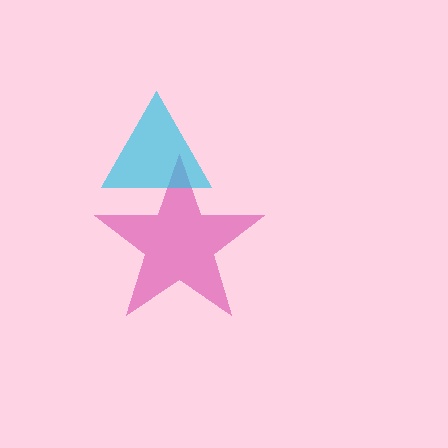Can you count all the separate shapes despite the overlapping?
Yes, there are 2 separate shapes.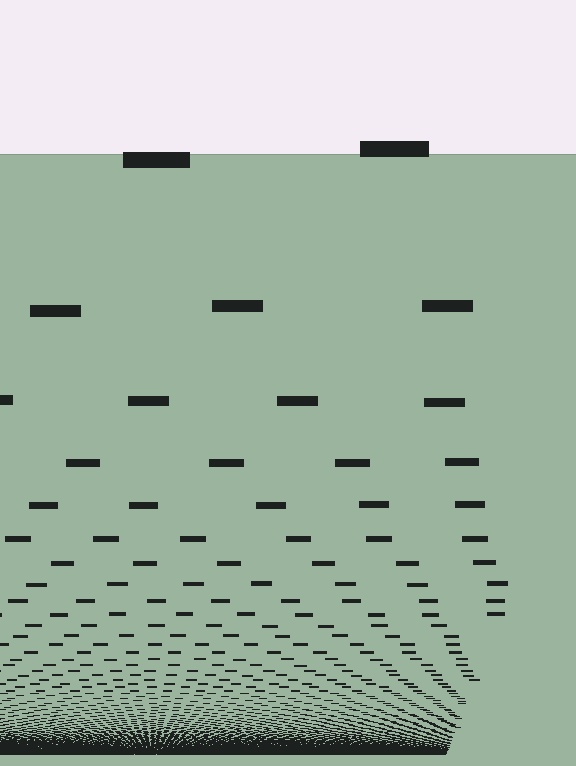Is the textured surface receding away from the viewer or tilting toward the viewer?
The surface appears to tilt toward the viewer. Texture elements get larger and sparser toward the top.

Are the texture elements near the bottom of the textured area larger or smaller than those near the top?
Smaller. The gradient is inverted — elements near the bottom are smaller and denser.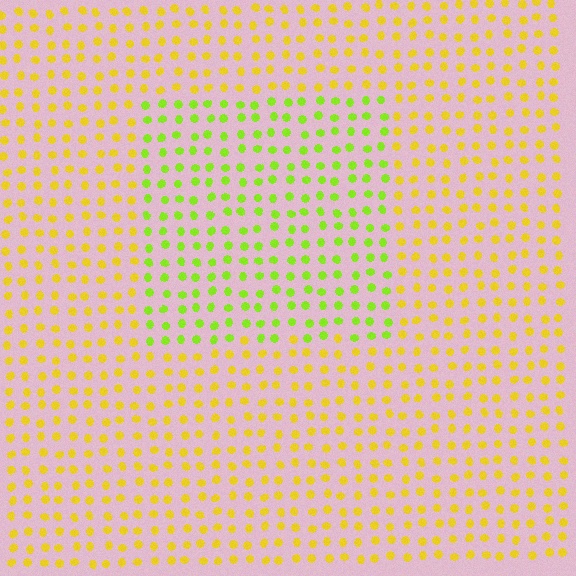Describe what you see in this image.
The image is filled with small yellow elements in a uniform arrangement. A rectangle-shaped region is visible where the elements are tinted to a slightly different hue, forming a subtle color boundary.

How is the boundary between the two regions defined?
The boundary is defined purely by a slight shift in hue (about 39 degrees). Spacing, size, and orientation are identical on both sides.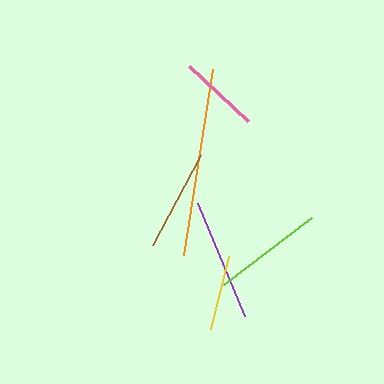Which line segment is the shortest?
The yellow line is the shortest at approximately 75 pixels.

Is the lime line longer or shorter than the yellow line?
The lime line is longer than the yellow line.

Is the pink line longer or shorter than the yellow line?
The pink line is longer than the yellow line.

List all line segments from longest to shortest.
From longest to shortest: orange, purple, lime, brown, pink, yellow.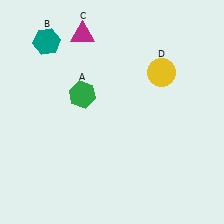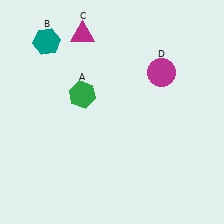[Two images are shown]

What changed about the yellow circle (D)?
In Image 1, D is yellow. In Image 2, it changed to magenta.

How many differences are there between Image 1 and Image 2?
There is 1 difference between the two images.